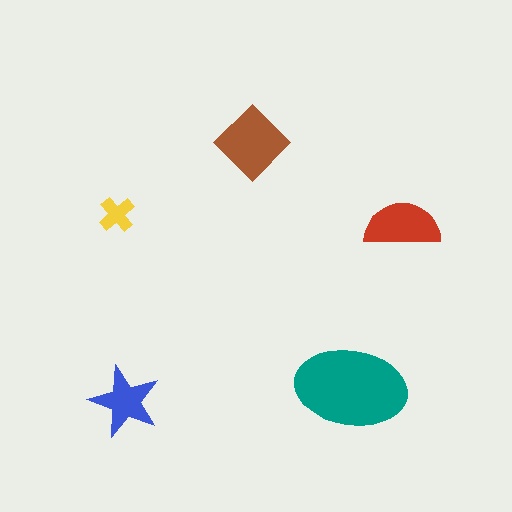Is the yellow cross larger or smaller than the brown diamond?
Smaller.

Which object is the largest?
The teal ellipse.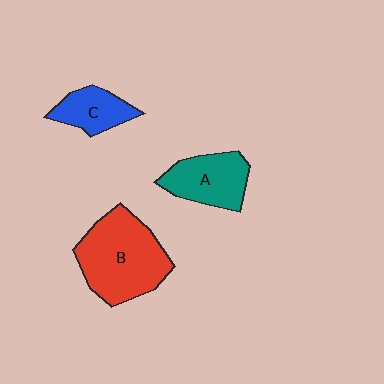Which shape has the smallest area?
Shape C (blue).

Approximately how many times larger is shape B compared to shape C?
Approximately 2.3 times.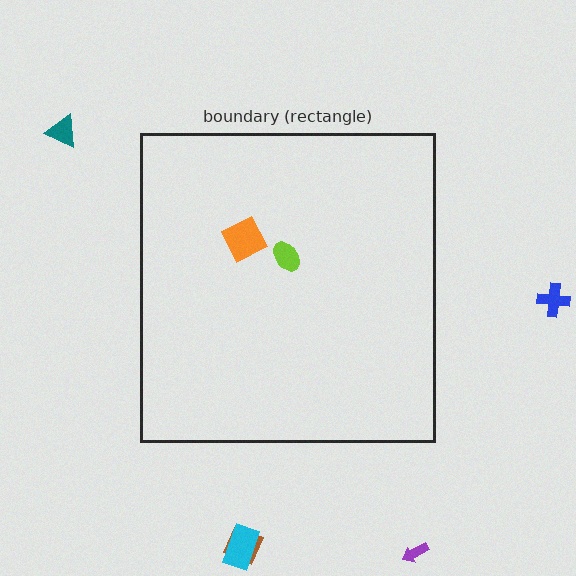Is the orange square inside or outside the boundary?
Inside.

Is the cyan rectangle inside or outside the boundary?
Outside.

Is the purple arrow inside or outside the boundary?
Outside.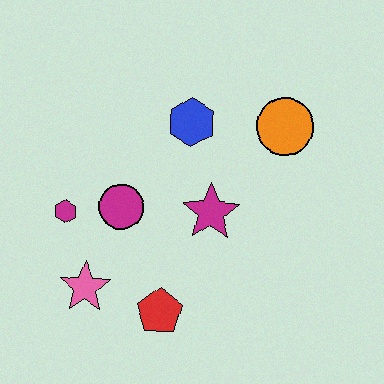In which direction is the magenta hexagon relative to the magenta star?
The magenta hexagon is to the left of the magenta star.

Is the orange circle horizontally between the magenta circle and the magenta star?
No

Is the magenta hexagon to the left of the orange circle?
Yes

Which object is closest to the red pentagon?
The pink star is closest to the red pentagon.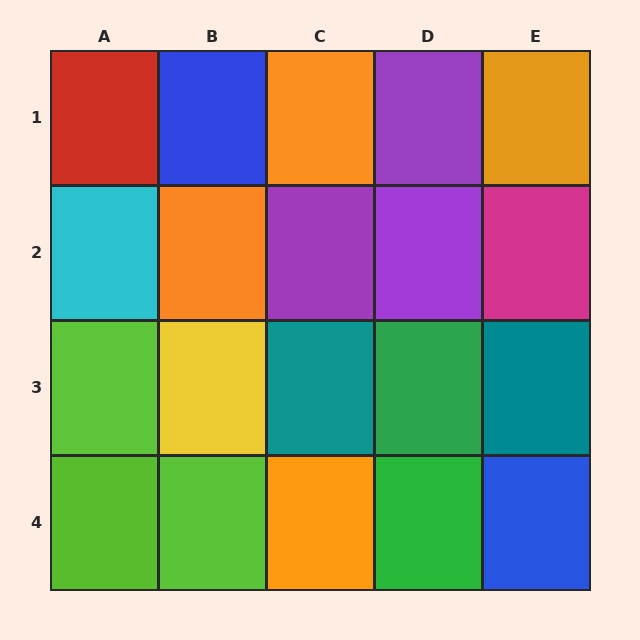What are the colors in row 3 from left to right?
Lime, yellow, teal, green, teal.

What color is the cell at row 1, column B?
Blue.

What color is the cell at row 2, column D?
Purple.